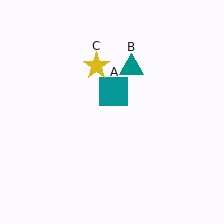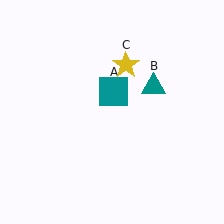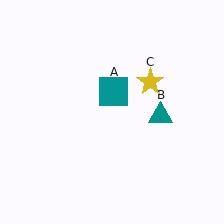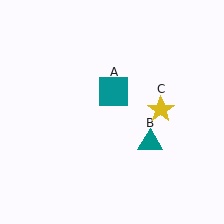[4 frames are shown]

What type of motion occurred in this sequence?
The teal triangle (object B), yellow star (object C) rotated clockwise around the center of the scene.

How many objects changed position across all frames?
2 objects changed position: teal triangle (object B), yellow star (object C).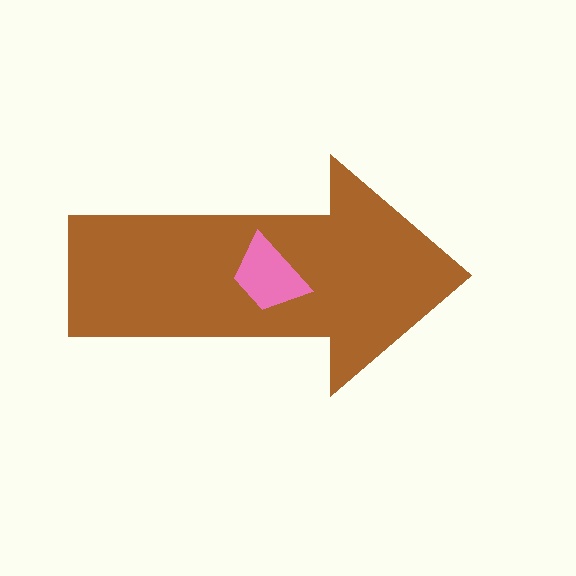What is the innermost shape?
The pink trapezoid.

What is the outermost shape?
The brown arrow.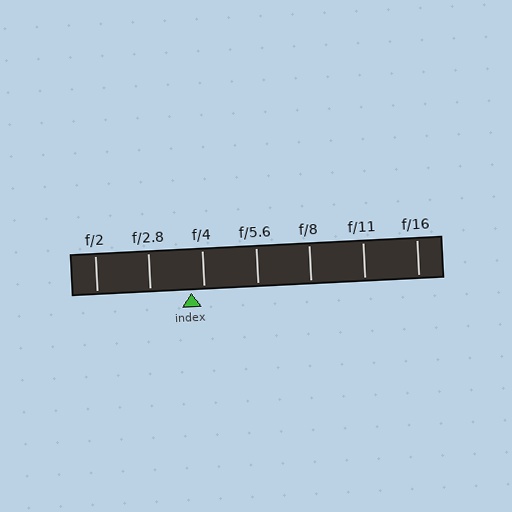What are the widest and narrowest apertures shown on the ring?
The widest aperture shown is f/2 and the narrowest is f/16.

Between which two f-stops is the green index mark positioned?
The index mark is between f/2.8 and f/4.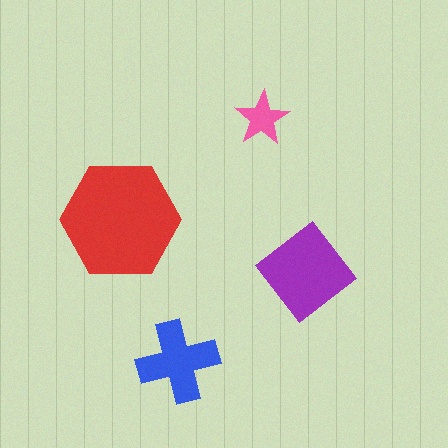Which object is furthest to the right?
The purple diamond is rightmost.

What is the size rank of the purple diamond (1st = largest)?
2nd.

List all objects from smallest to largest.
The pink star, the blue cross, the purple diamond, the red hexagon.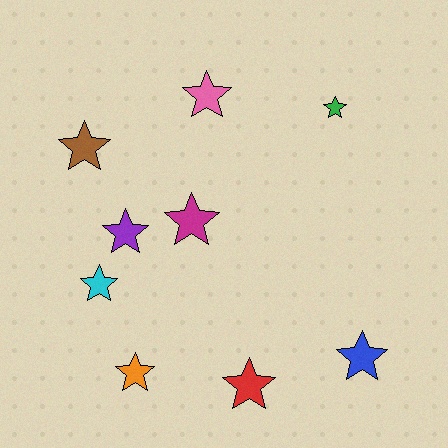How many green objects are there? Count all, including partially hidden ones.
There is 1 green object.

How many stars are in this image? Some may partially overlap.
There are 9 stars.